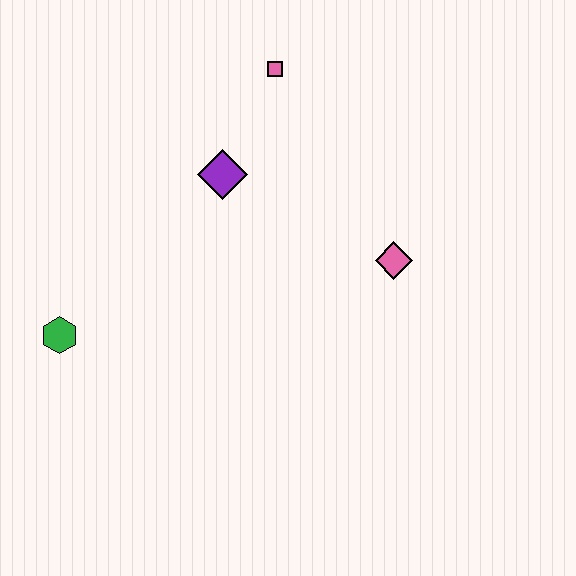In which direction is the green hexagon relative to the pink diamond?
The green hexagon is to the left of the pink diamond.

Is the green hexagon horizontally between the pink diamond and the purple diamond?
No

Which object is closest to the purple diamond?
The pink square is closest to the purple diamond.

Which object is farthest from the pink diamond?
The green hexagon is farthest from the pink diamond.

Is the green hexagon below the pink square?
Yes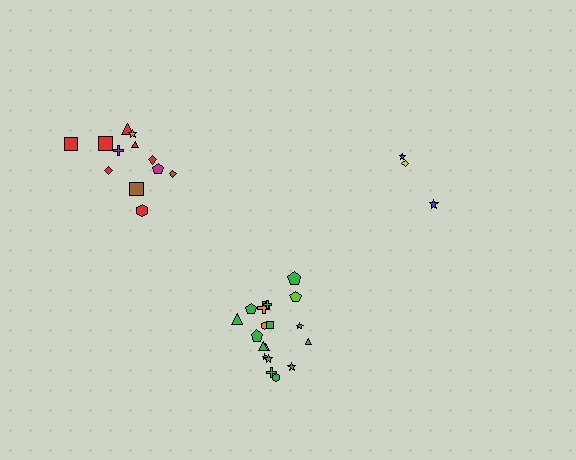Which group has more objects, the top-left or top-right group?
The top-left group.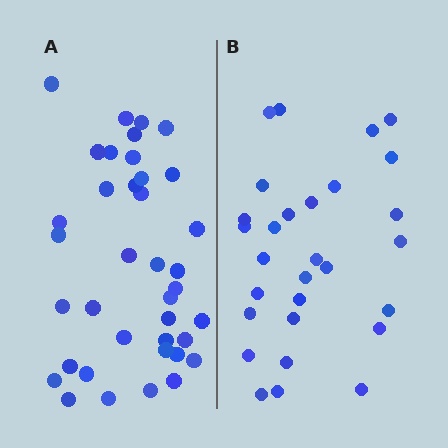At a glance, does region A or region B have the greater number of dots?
Region A (the left region) has more dots.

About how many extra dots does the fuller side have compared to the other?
Region A has roughly 8 or so more dots than region B.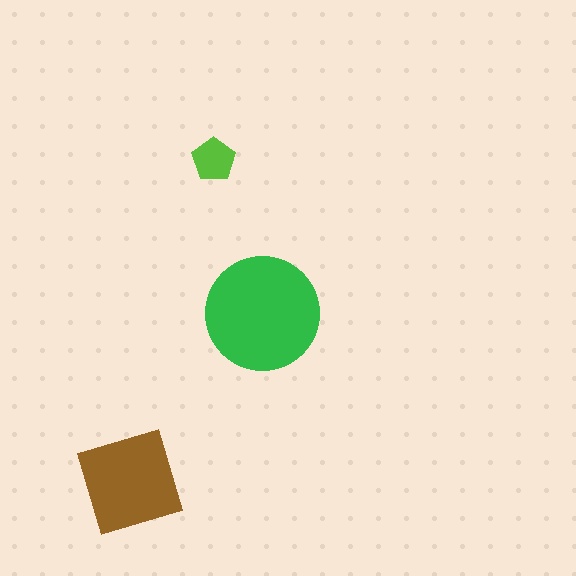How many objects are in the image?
There are 3 objects in the image.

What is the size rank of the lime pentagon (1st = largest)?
3rd.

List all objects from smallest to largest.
The lime pentagon, the brown diamond, the green circle.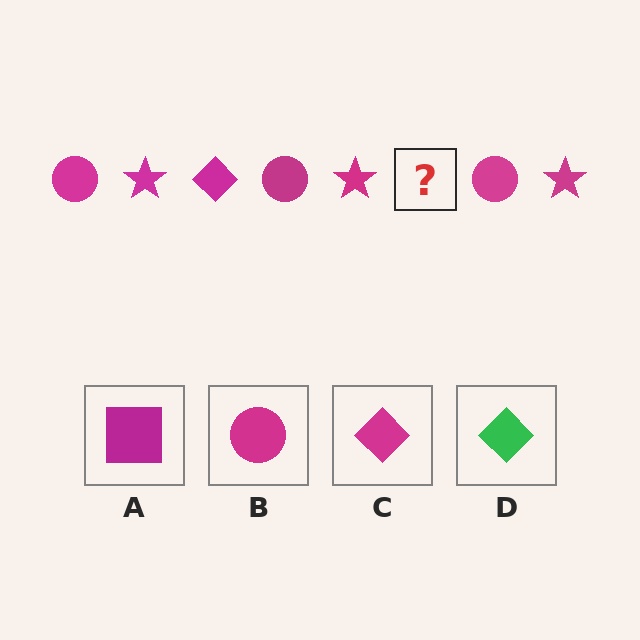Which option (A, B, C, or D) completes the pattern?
C.